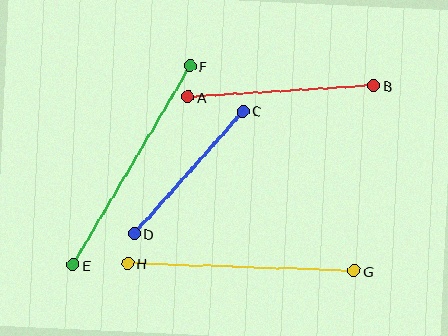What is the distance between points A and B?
The distance is approximately 186 pixels.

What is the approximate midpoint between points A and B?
The midpoint is at approximately (281, 91) pixels.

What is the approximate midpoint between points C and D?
The midpoint is at approximately (188, 172) pixels.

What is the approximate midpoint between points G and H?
The midpoint is at approximately (241, 267) pixels.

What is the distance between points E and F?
The distance is approximately 231 pixels.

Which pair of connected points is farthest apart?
Points E and F are farthest apart.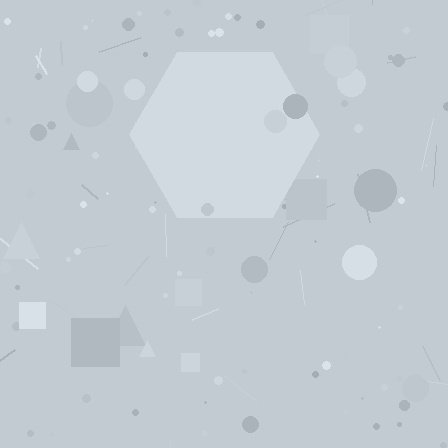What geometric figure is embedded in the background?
A hexagon is embedded in the background.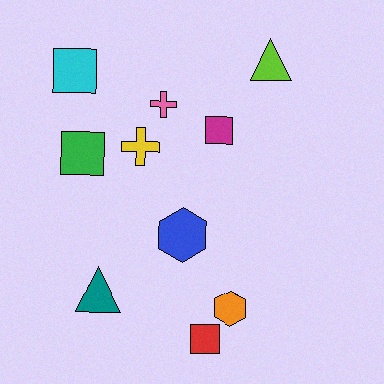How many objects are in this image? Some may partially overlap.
There are 10 objects.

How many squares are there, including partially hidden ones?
There are 4 squares.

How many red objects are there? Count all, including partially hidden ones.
There is 1 red object.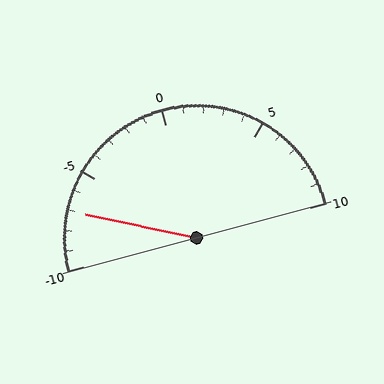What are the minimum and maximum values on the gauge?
The gauge ranges from -10 to 10.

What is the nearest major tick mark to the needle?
The nearest major tick mark is -5.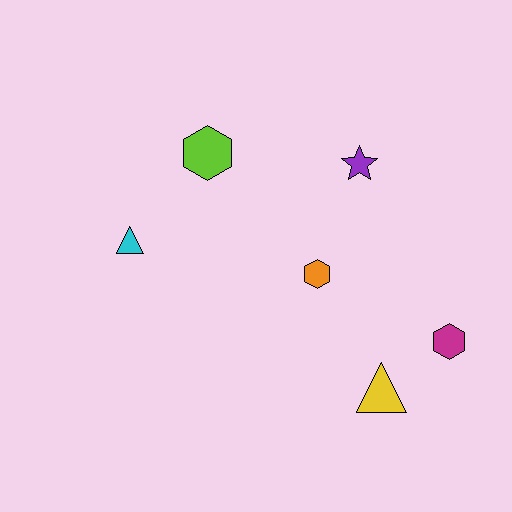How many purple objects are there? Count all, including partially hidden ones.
There is 1 purple object.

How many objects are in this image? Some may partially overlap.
There are 6 objects.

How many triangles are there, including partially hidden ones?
There are 2 triangles.